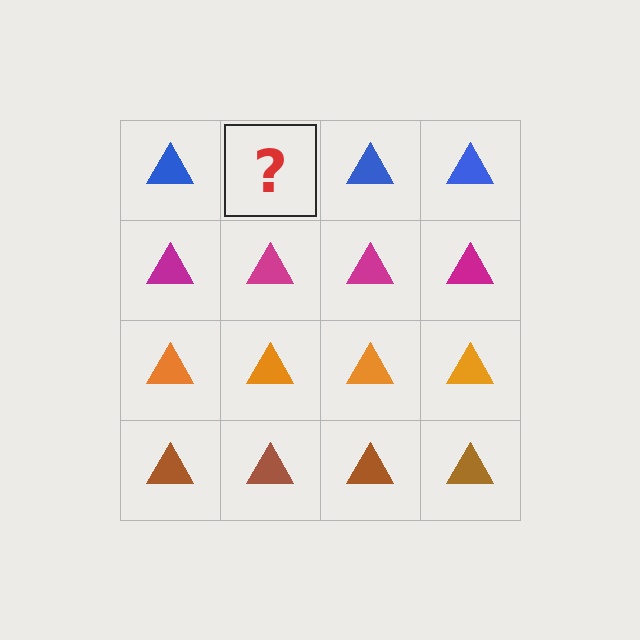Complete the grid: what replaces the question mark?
The question mark should be replaced with a blue triangle.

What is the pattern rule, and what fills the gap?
The rule is that each row has a consistent color. The gap should be filled with a blue triangle.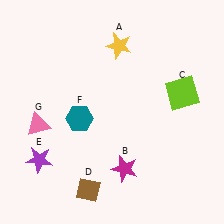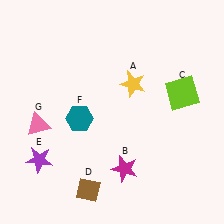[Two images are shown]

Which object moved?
The yellow star (A) moved down.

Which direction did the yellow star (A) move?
The yellow star (A) moved down.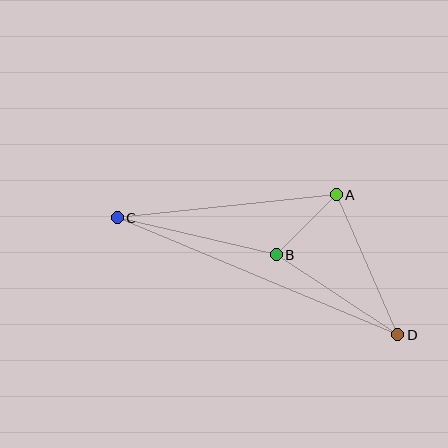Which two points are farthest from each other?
Points C and D are farthest from each other.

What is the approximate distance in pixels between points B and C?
The distance between B and C is approximately 163 pixels.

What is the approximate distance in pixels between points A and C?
The distance between A and C is approximately 220 pixels.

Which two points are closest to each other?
Points A and B are closest to each other.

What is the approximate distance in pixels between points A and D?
The distance between A and D is approximately 153 pixels.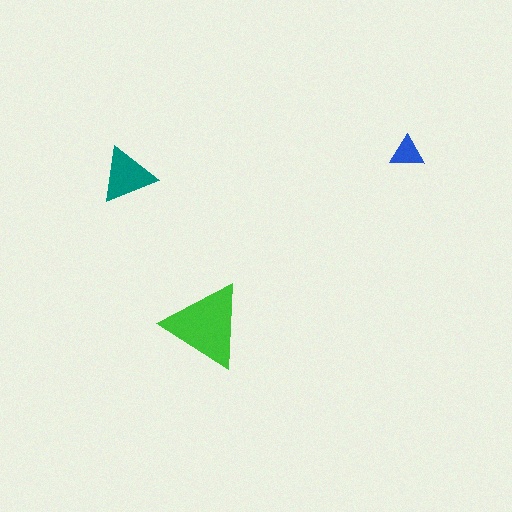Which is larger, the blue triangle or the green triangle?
The green one.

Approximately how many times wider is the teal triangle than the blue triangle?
About 1.5 times wider.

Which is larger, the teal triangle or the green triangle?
The green one.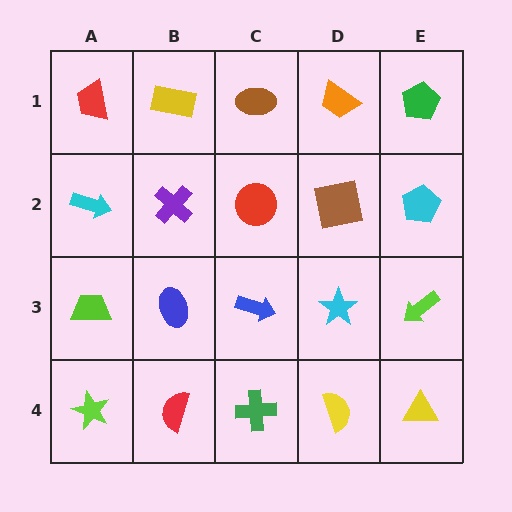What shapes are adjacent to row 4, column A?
A lime trapezoid (row 3, column A), a red semicircle (row 4, column B).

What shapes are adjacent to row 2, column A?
A red trapezoid (row 1, column A), a lime trapezoid (row 3, column A), a purple cross (row 2, column B).